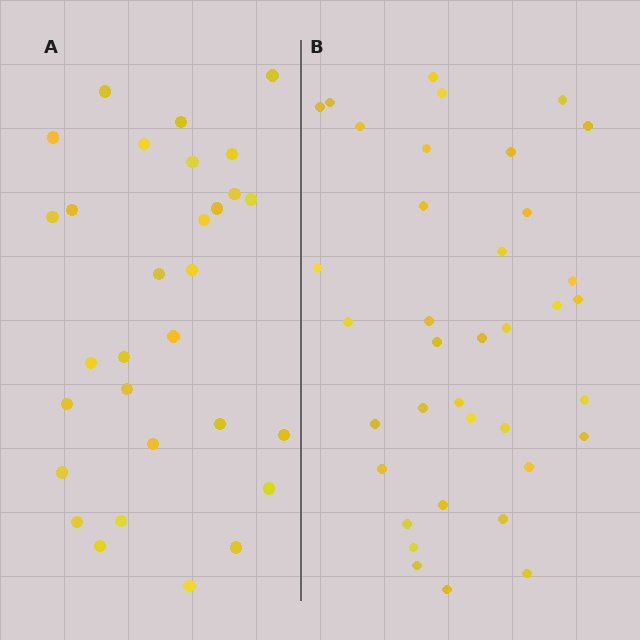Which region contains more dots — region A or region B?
Region B (the right region) has more dots.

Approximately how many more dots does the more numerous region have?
Region B has roughly 8 or so more dots than region A.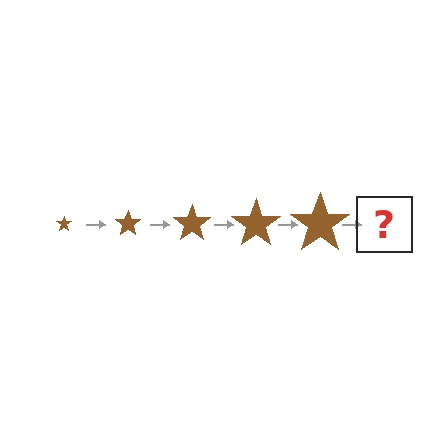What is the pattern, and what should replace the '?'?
The pattern is that the star gets progressively larger each step. The '?' should be a brown star, larger than the previous one.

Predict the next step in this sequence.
The next step is a brown star, larger than the previous one.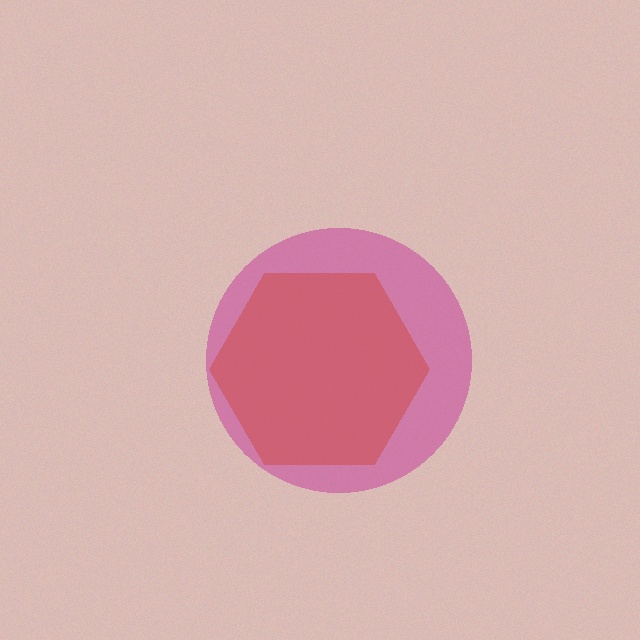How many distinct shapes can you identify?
There are 2 distinct shapes: a magenta circle, a red hexagon.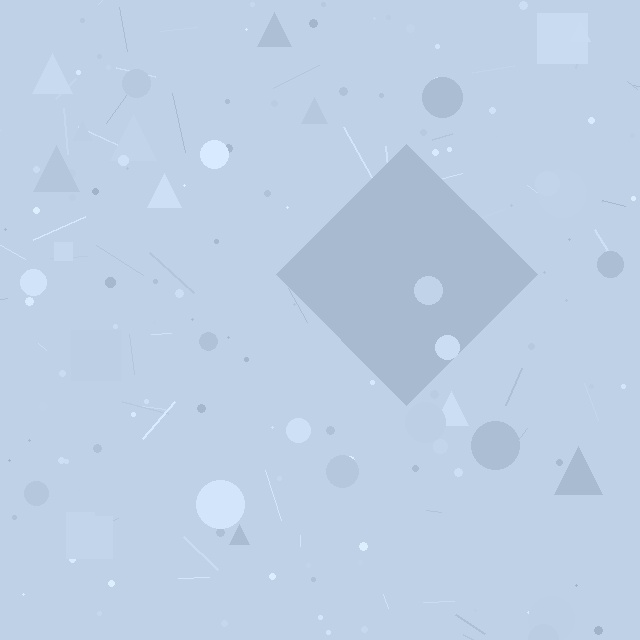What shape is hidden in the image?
A diamond is hidden in the image.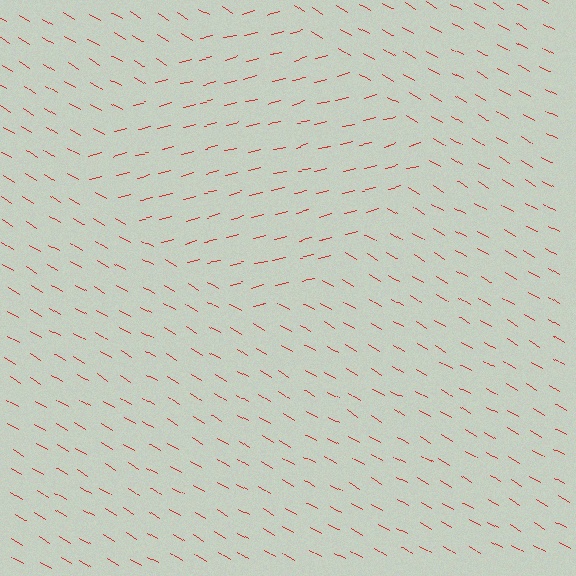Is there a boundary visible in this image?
Yes, there is a texture boundary formed by a change in line orientation.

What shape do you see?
I see a diamond.